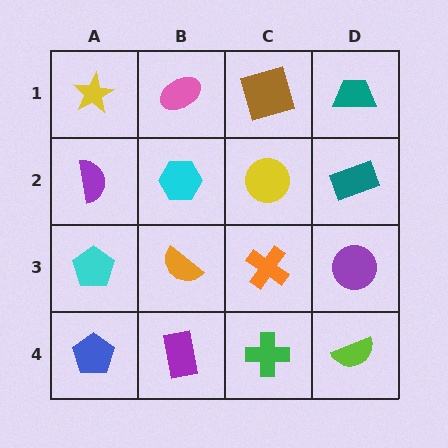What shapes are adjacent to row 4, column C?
An orange cross (row 3, column C), a purple rectangle (row 4, column B), a lime semicircle (row 4, column D).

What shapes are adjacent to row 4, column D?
A purple circle (row 3, column D), a green cross (row 4, column C).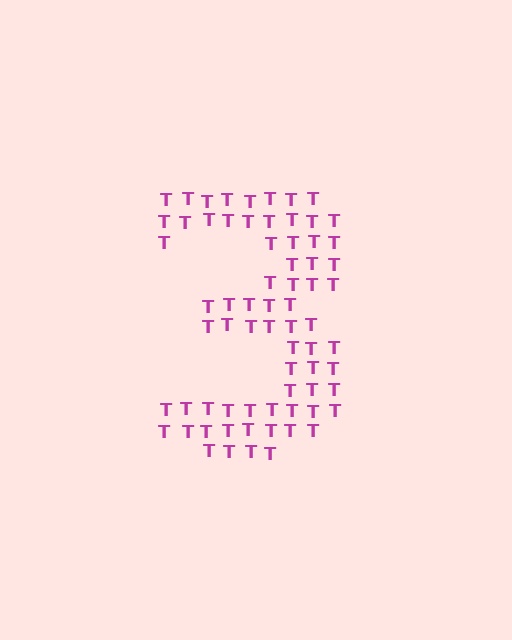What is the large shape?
The large shape is the digit 3.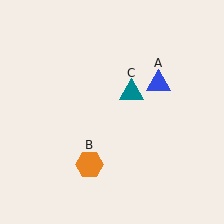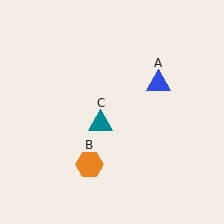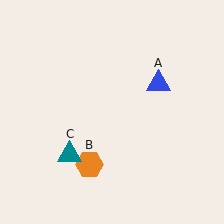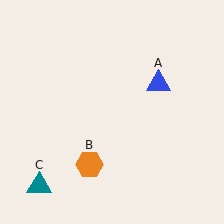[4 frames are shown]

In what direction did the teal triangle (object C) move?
The teal triangle (object C) moved down and to the left.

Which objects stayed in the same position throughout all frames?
Blue triangle (object A) and orange hexagon (object B) remained stationary.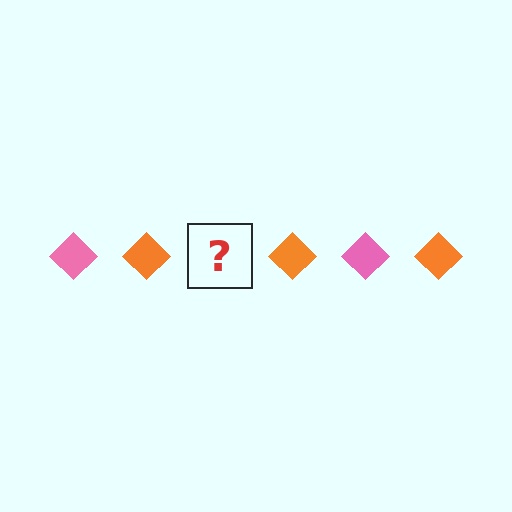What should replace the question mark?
The question mark should be replaced with a pink diamond.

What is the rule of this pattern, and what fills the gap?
The rule is that the pattern cycles through pink, orange diamonds. The gap should be filled with a pink diamond.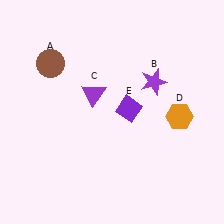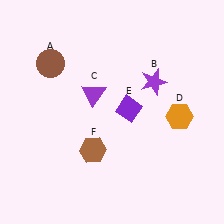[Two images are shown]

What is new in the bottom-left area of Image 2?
A brown hexagon (F) was added in the bottom-left area of Image 2.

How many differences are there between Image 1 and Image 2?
There is 1 difference between the two images.